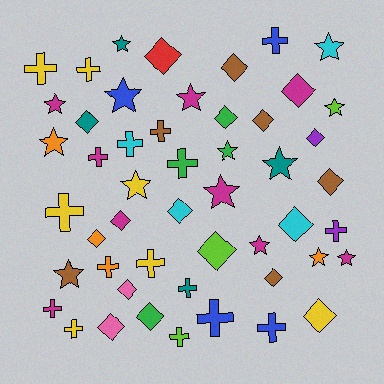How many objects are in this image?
There are 50 objects.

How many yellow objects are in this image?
There are 7 yellow objects.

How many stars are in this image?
There are 15 stars.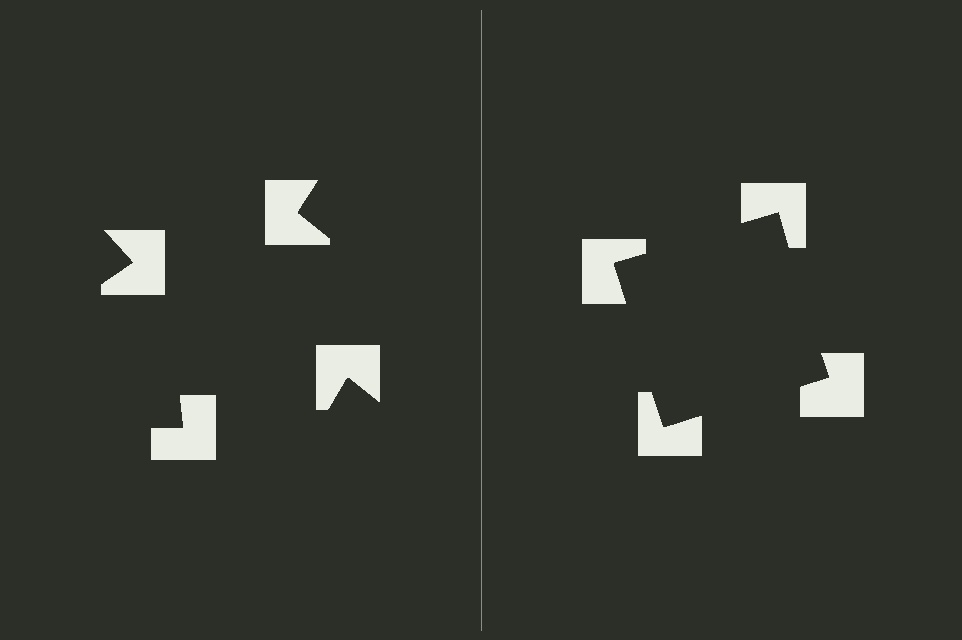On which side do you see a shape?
An illusory square appears on the right side. On the left side the wedge cuts are rotated, so no coherent shape forms.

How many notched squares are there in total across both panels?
8 — 4 on each side.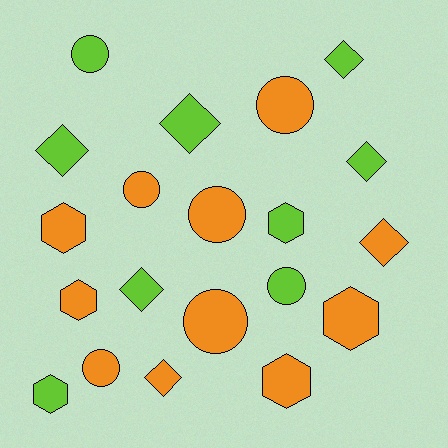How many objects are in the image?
There are 20 objects.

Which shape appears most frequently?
Circle, with 7 objects.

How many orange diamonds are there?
There are 2 orange diamonds.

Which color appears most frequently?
Orange, with 11 objects.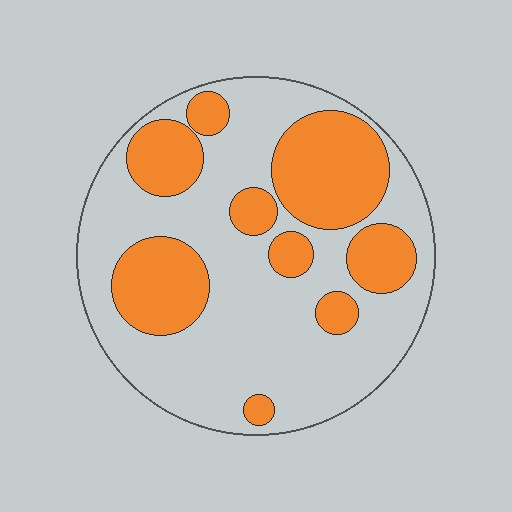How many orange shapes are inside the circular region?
9.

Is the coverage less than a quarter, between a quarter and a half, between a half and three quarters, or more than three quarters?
Between a quarter and a half.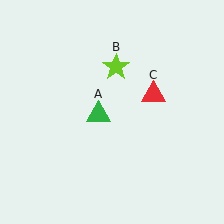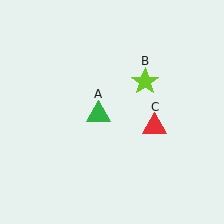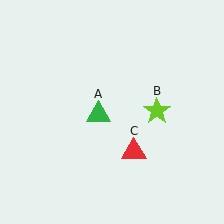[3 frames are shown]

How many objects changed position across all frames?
2 objects changed position: lime star (object B), red triangle (object C).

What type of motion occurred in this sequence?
The lime star (object B), red triangle (object C) rotated clockwise around the center of the scene.